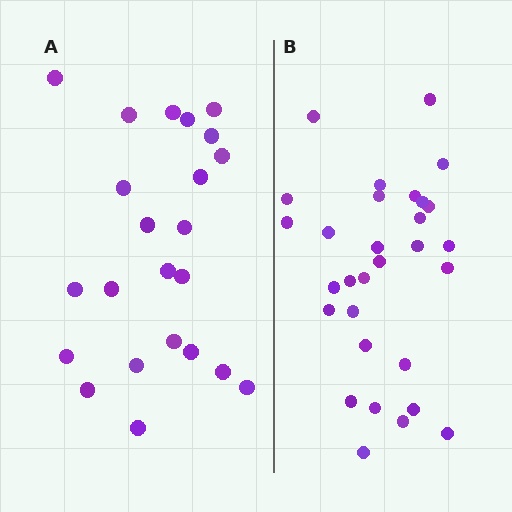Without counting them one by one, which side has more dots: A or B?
Region B (the right region) has more dots.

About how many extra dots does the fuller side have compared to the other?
Region B has roughly 8 or so more dots than region A.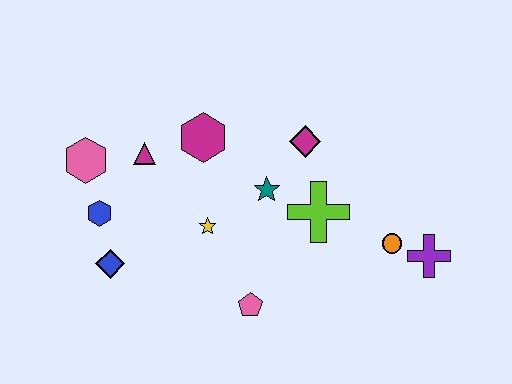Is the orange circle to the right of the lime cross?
Yes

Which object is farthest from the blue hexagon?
The purple cross is farthest from the blue hexagon.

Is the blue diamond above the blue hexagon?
No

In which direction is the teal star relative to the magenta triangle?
The teal star is to the right of the magenta triangle.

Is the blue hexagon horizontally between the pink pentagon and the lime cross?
No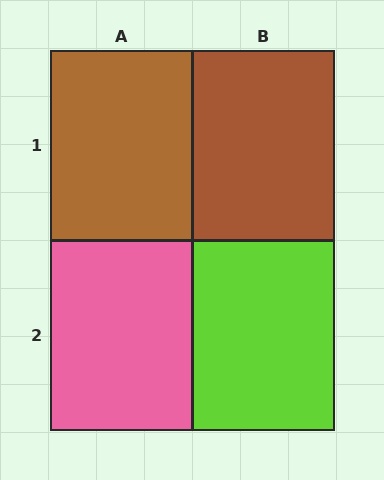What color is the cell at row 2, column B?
Lime.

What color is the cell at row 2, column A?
Pink.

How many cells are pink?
1 cell is pink.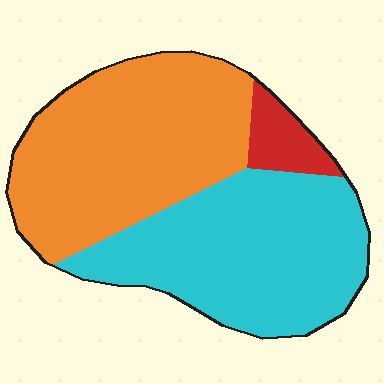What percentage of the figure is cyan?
Cyan covers about 45% of the figure.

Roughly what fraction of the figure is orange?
Orange takes up between a third and a half of the figure.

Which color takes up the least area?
Red, at roughly 5%.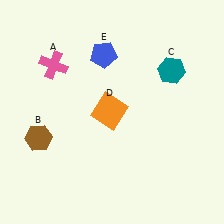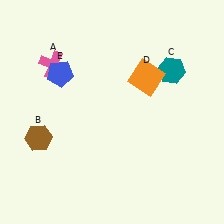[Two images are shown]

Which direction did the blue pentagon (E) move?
The blue pentagon (E) moved left.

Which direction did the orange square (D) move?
The orange square (D) moved right.